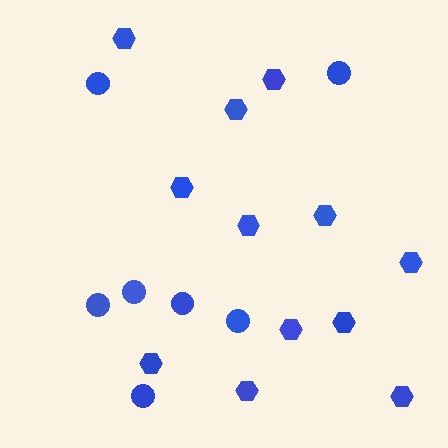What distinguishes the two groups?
There are 2 groups: one group of circles (7) and one group of hexagons (12).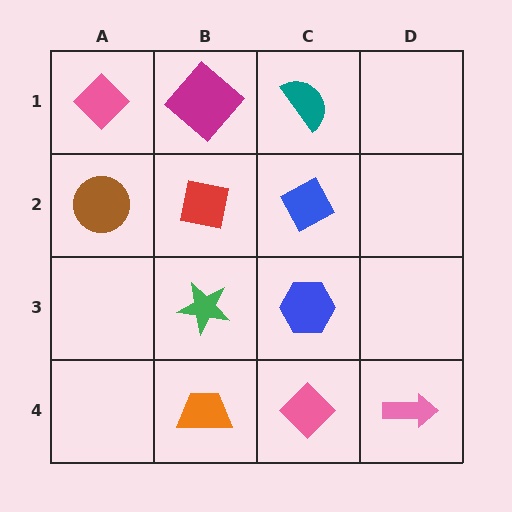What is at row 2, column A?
A brown circle.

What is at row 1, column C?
A teal semicircle.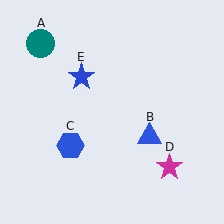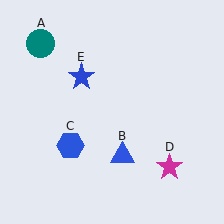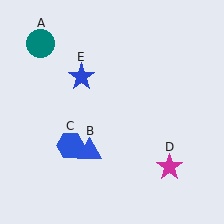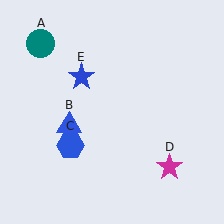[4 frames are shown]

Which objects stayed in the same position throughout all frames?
Teal circle (object A) and blue hexagon (object C) and magenta star (object D) and blue star (object E) remained stationary.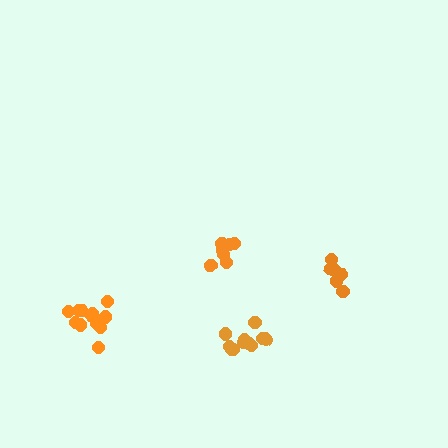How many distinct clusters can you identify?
There are 4 distinct clusters.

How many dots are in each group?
Group 1: 12 dots, Group 2: 7 dots, Group 3: 8 dots, Group 4: 11 dots (38 total).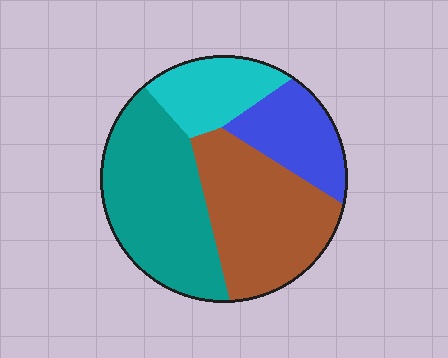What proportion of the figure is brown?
Brown takes up between a quarter and a half of the figure.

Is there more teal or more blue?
Teal.